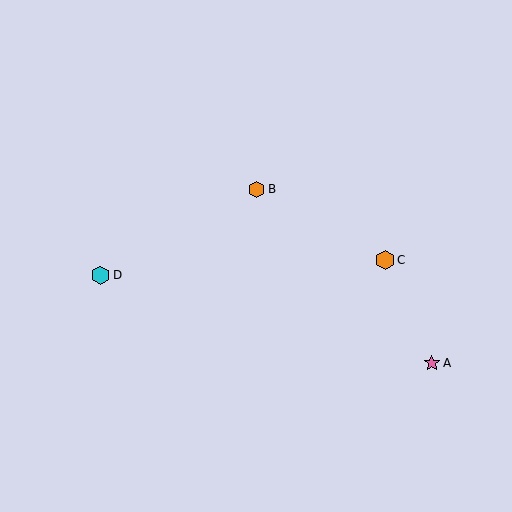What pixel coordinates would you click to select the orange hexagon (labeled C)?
Click at (385, 260) to select the orange hexagon C.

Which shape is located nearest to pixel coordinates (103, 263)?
The cyan hexagon (labeled D) at (101, 275) is nearest to that location.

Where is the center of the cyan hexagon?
The center of the cyan hexagon is at (101, 275).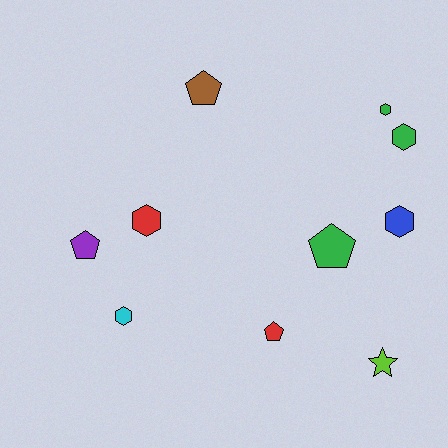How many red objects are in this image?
There are 2 red objects.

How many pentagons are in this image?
There are 4 pentagons.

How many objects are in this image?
There are 10 objects.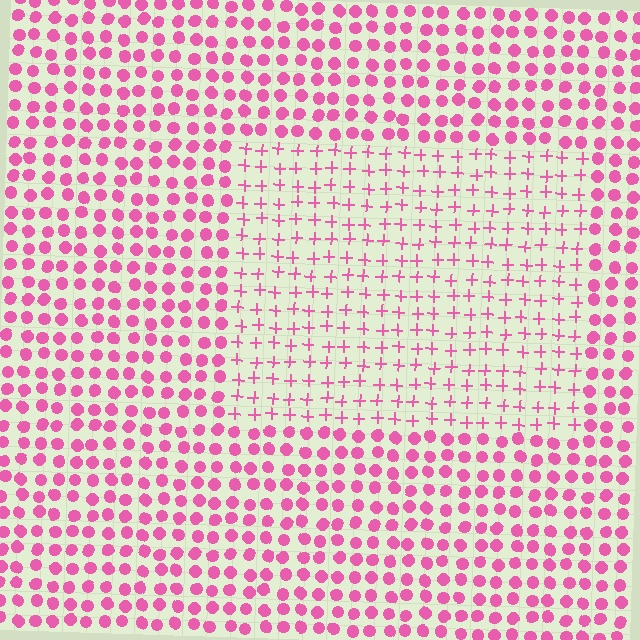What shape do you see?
I see a rectangle.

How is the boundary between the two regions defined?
The boundary is defined by a change in element shape: plus signs inside vs. circles outside. All elements share the same color and spacing.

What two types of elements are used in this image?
The image uses plus signs inside the rectangle region and circles outside it.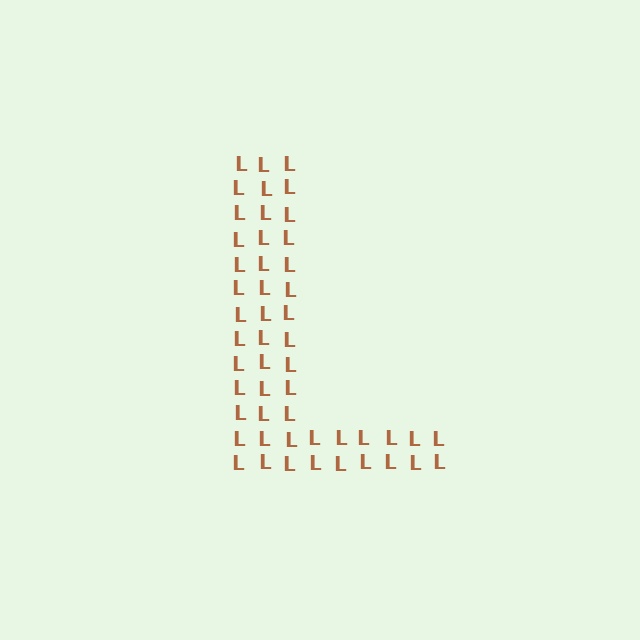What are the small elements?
The small elements are letter L's.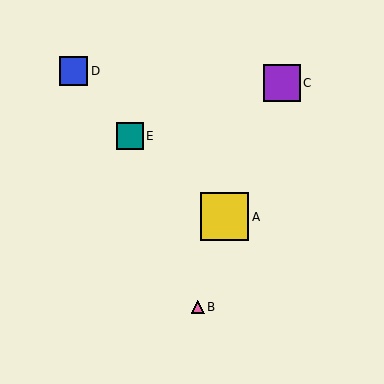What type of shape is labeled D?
Shape D is a blue square.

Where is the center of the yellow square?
The center of the yellow square is at (225, 217).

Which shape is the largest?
The yellow square (labeled A) is the largest.